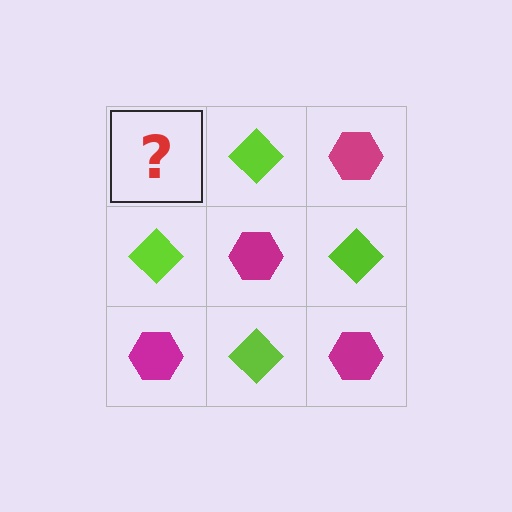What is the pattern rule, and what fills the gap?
The rule is that it alternates magenta hexagon and lime diamond in a checkerboard pattern. The gap should be filled with a magenta hexagon.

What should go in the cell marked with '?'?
The missing cell should contain a magenta hexagon.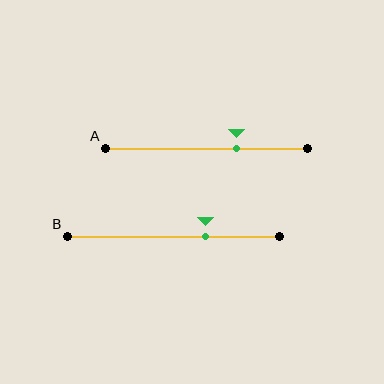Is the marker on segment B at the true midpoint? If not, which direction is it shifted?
No, the marker on segment B is shifted to the right by about 15% of the segment length.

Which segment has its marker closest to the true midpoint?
Segment A has its marker closest to the true midpoint.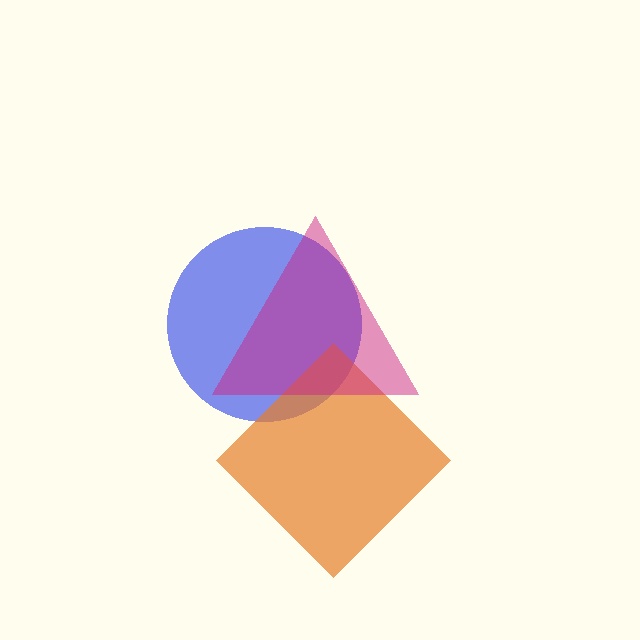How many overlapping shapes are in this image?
There are 3 overlapping shapes in the image.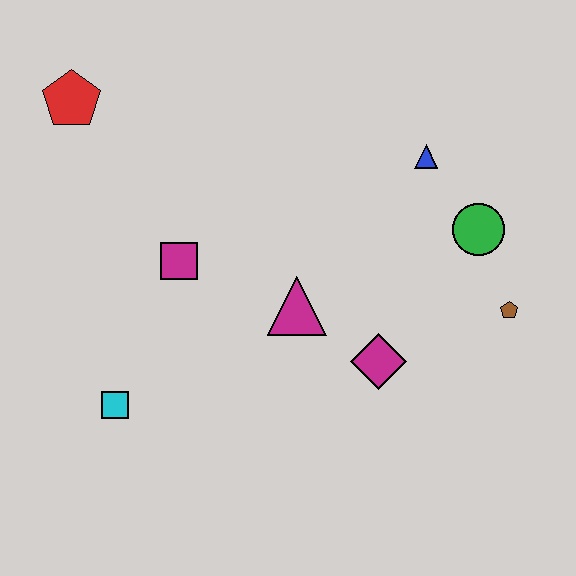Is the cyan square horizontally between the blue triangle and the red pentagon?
Yes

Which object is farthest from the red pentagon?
The brown pentagon is farthest from the red pentagon.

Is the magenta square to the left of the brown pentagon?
Yes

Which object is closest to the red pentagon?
The magenta square is closest to the red pentagon.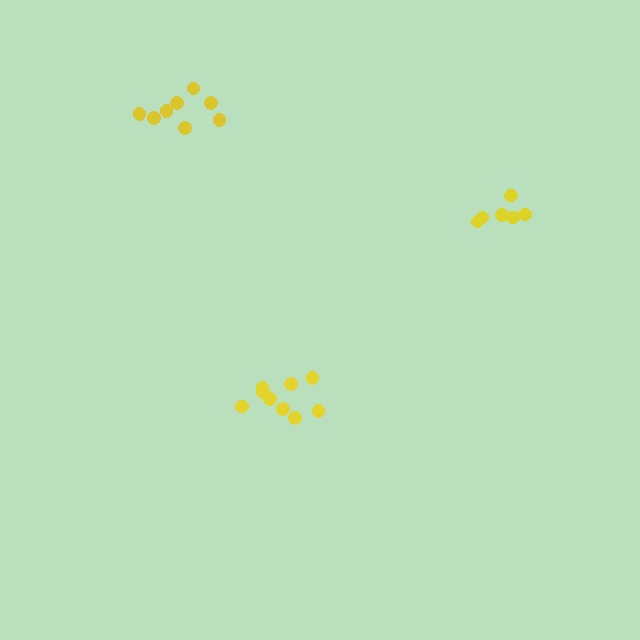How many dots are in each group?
Group 1: 9 dots, Group 2: 6 dots, Group 3: 8 dots (23 total).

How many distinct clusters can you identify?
There are 3 distinct clusters.